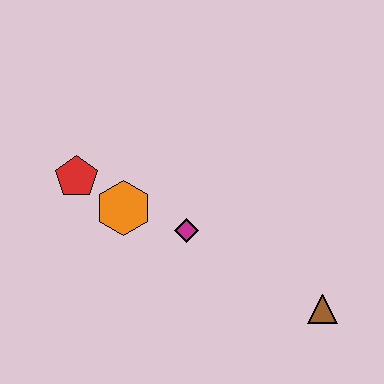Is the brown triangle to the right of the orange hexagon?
Yes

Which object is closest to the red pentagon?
The orange hexagon is closest to the red pentagon.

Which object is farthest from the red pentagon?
The brown triangle is farthest from the red pentagon.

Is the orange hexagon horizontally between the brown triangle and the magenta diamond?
No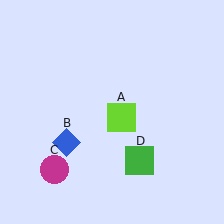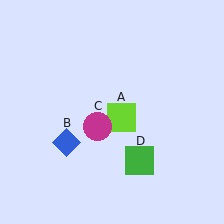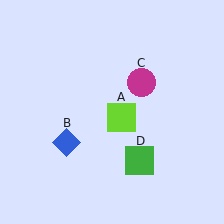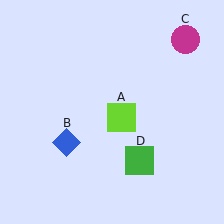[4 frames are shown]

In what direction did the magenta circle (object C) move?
The magenta circle (object C) moved up and to the right.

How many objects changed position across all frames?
1 object changed position: magenta circle (object C).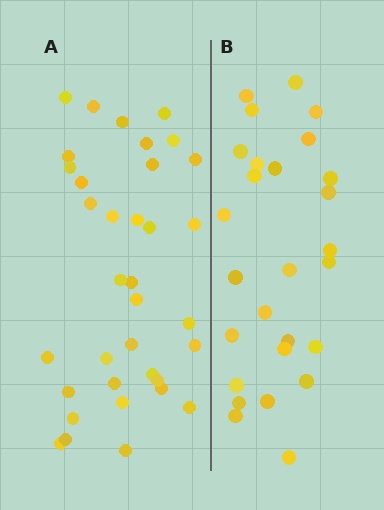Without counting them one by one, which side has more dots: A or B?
Region A (the left region) has more dots.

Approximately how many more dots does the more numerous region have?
Region A has roughly 8 or so more dots than region B.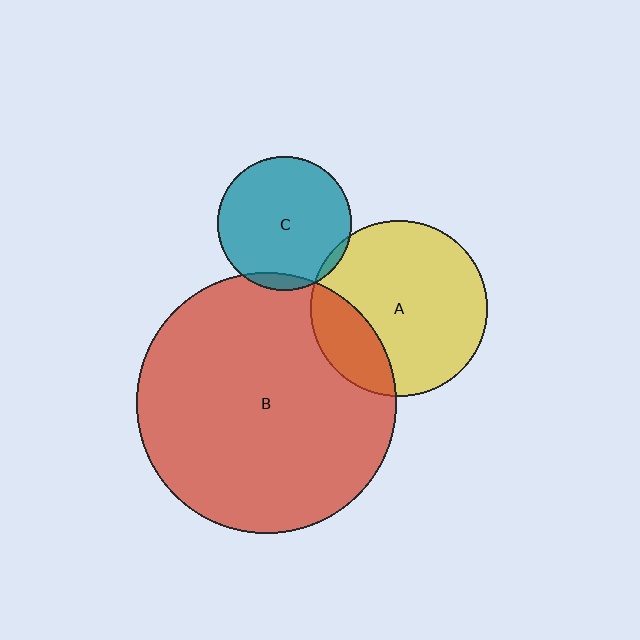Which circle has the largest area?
Circle B (red).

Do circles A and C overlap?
Yes.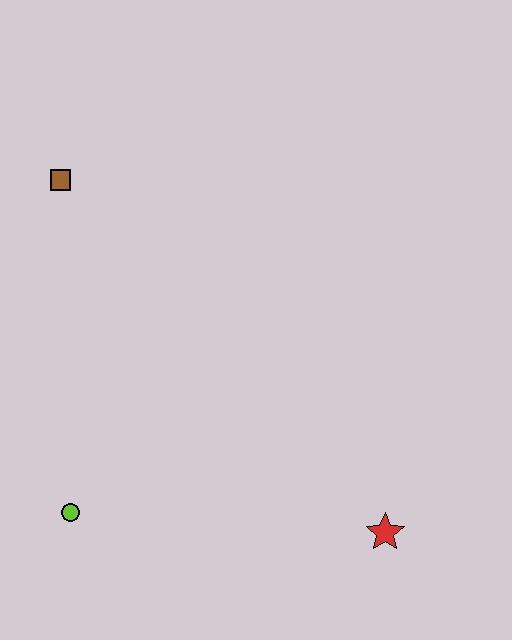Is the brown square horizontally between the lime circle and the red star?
No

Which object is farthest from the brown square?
The red star is farthest from the brown square.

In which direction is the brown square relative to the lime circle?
The brown square is above the lime circle.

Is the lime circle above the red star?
Yes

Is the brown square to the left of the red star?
Yes